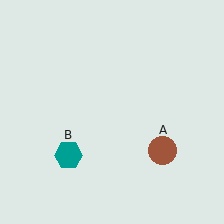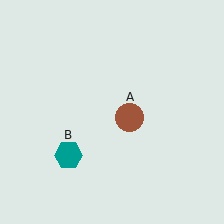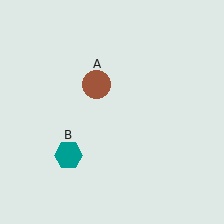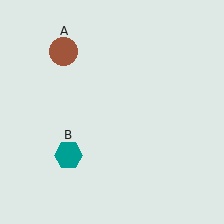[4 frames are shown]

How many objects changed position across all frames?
1 object changed position: brown circle (object A).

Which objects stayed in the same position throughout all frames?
Teal hexagon (object B) remained stationary.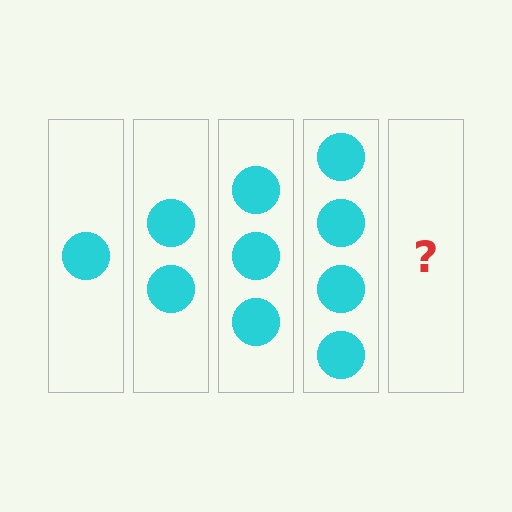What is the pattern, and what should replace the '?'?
The pattern is that each step adds one more circle. The '?' should be 5 circles.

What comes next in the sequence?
The next element should be 5 circles.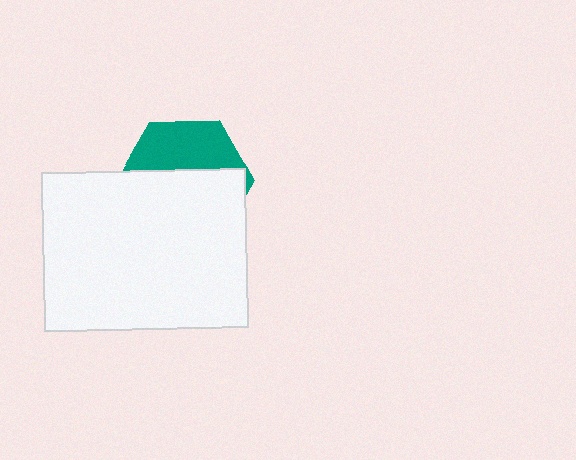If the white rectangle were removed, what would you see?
You would see the complete teal hexagon.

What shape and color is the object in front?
The object in front is a white rectangle.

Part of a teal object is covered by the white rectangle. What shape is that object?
It is a hexagon.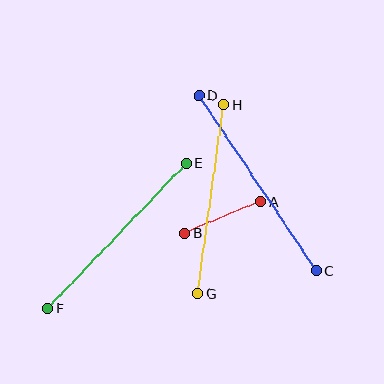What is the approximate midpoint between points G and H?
The midpoint is at approximately (211, 199) pixels.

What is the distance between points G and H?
The distance is approximately 191 pixels.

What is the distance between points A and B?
The distance is approximately 83 pixels.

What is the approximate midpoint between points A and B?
The midpoint is at approximately (223, 217) pixels.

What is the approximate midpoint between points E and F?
The midpoint is at approximately (117, 236) pixels.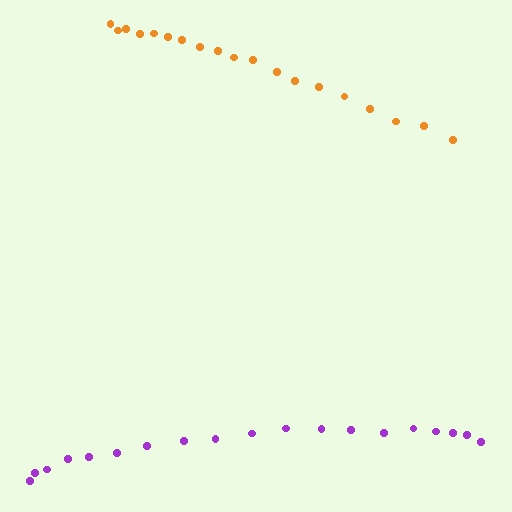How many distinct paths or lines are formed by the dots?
There are 2 distinct paths.